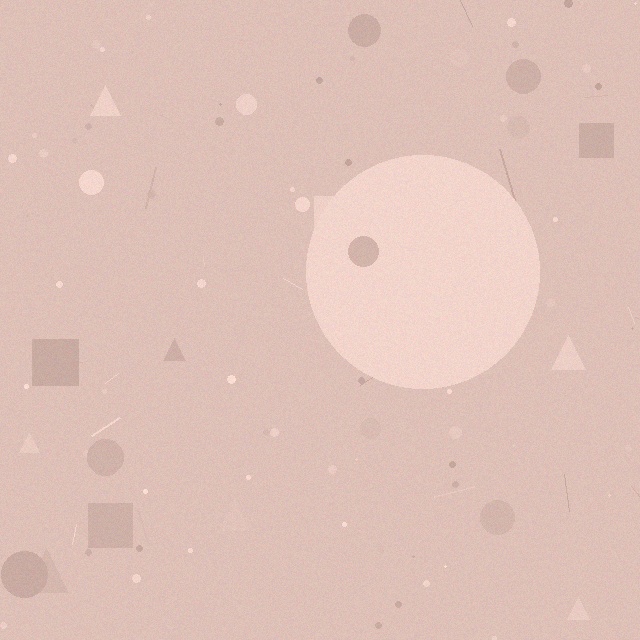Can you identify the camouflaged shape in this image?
The camouflaged shape is a circle.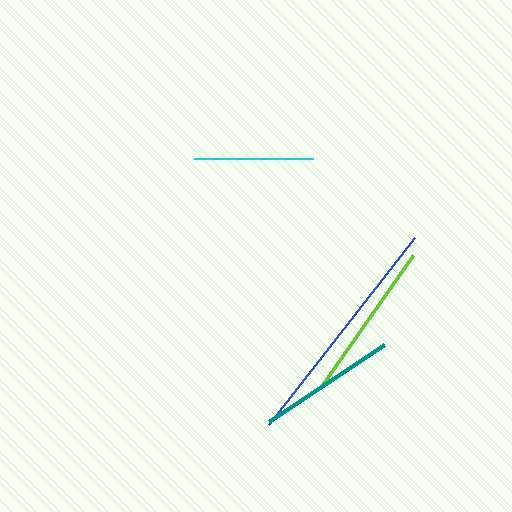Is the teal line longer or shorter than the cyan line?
The teal line is longer than the cyan line.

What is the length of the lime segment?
The lime segment is approximately 159 pixels long.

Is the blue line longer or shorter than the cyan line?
The blue line is longer than the cyan line.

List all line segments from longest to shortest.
From longest to shortest: blue, lime, teal, cyan.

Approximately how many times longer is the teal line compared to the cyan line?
The teal line is approximately 1.2 times the length of the cyan line.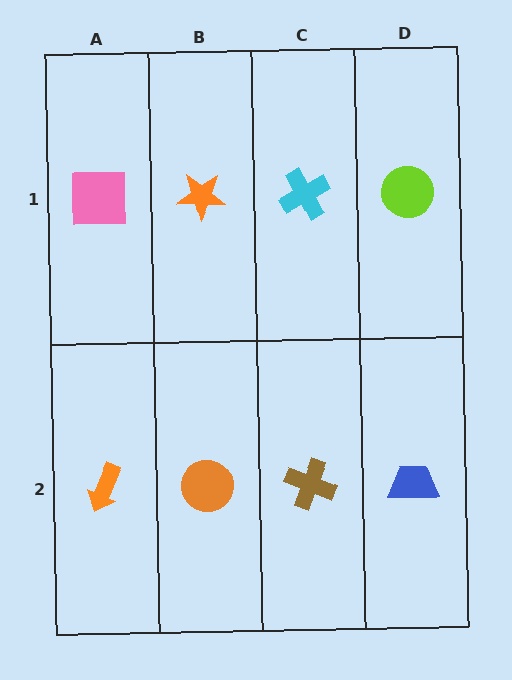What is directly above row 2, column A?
A pink square.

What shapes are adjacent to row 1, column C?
A brown cross (row 2, column C), an orange star (row 1, column B), a lime circle (row 1, column D).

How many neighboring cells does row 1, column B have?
3.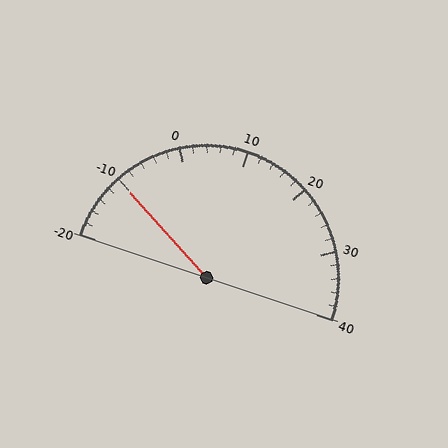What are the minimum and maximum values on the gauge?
The gauge ranges from -20 to 40.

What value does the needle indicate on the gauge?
The needle indicates approximately -10.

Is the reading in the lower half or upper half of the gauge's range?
The reading is in the lower half of the range (-20 to 40).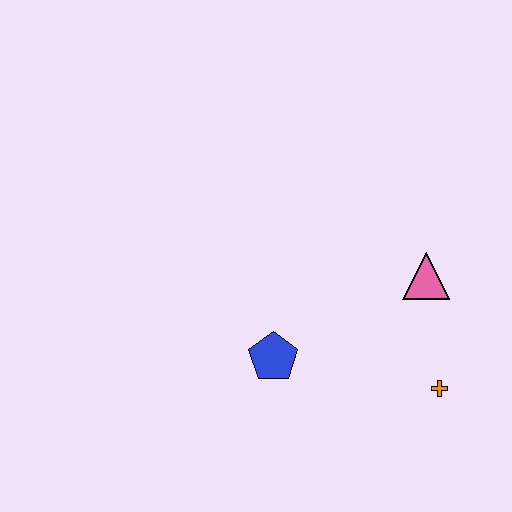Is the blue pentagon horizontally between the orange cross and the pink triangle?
No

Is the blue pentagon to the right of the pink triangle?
No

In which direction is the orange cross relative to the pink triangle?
The orange cross is below the pink triangle.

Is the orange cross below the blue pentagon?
Yes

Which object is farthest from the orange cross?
The blue pentagon is farthest from the orange cross.